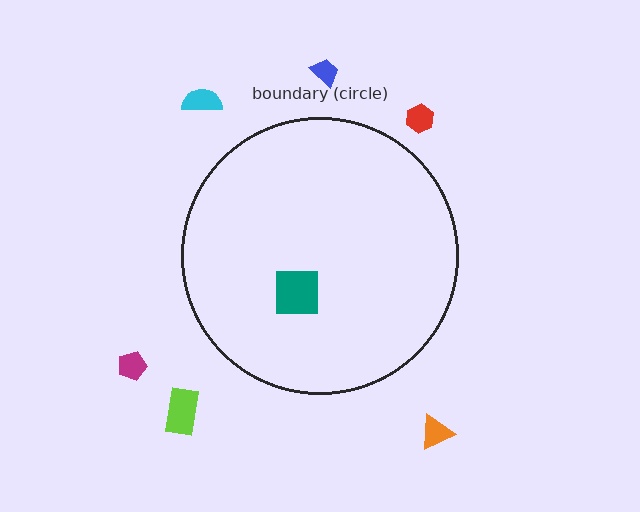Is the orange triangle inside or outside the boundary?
Outside.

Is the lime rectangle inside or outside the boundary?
Outside.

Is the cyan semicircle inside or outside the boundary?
Outside.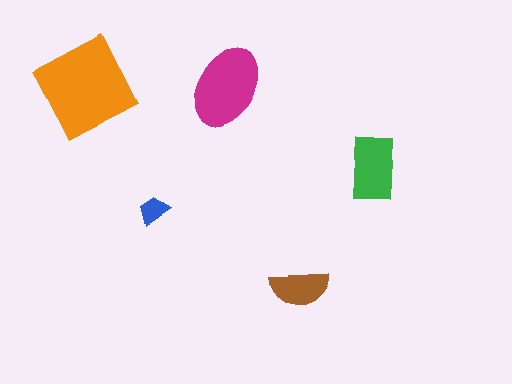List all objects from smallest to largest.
The blue trapezoid, the brown semicircle, the green rectangle, the magenta ellipse, the orange square.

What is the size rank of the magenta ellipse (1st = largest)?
2nd.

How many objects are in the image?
There are 5 objects in the image.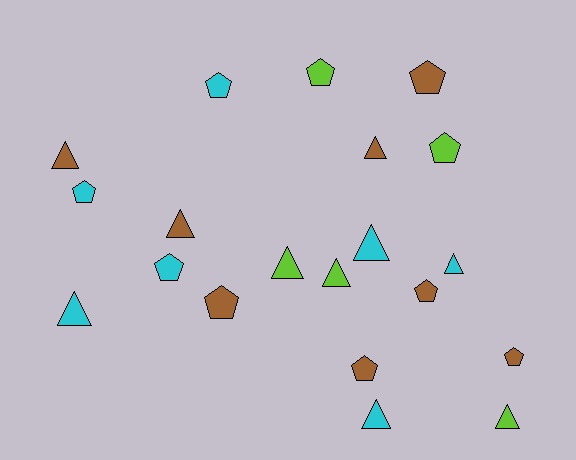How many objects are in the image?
There are 20 objects.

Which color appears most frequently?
Brown, with 8 objects.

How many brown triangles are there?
There are 3 brown triangles.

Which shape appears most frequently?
Triangle, with 10 objects.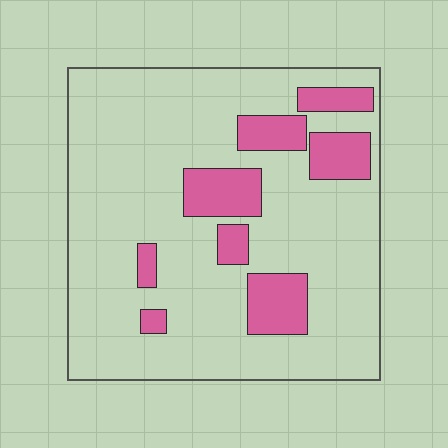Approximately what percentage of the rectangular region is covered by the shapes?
Approximately 20%.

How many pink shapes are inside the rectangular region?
8.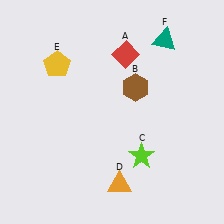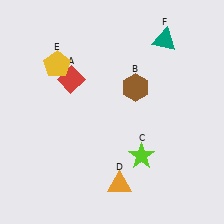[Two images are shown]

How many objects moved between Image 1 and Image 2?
1 object moved between the two images.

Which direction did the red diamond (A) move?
The red diamond (A) moved left.